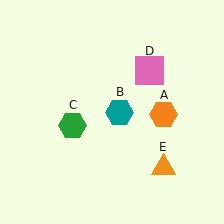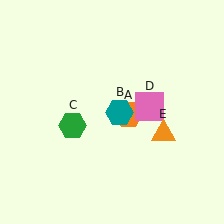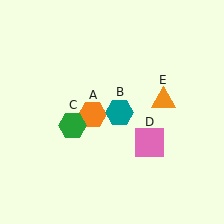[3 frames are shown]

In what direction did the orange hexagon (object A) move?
The orange hexagon (object A) moved left.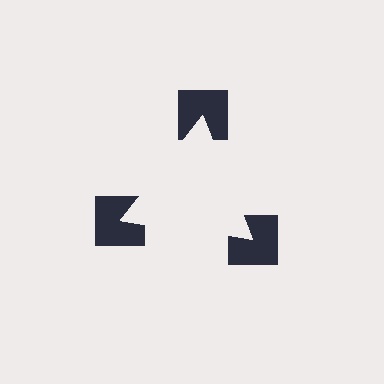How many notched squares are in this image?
There are 3 — one at each vertex of the illusory triangle.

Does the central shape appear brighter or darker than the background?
It typically appears slightly brighter than the background, even though no actual brightness change is drawn.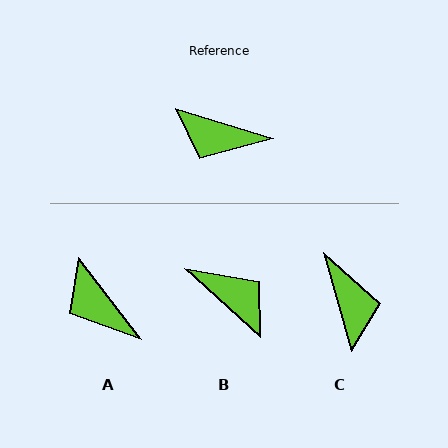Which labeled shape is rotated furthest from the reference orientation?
B, about 155 degrees away.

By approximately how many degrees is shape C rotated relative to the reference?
Approximately 123 degrees counter-clockwise.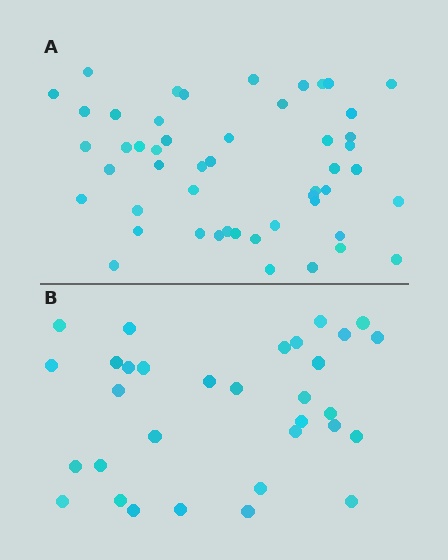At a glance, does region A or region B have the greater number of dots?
Region A (the top region) has more dots.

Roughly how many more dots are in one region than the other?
Region A has approximately 20 more dots than region B.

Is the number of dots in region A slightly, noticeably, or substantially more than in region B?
Region A has substantially more. The ratio is roughly 1.6 to 1.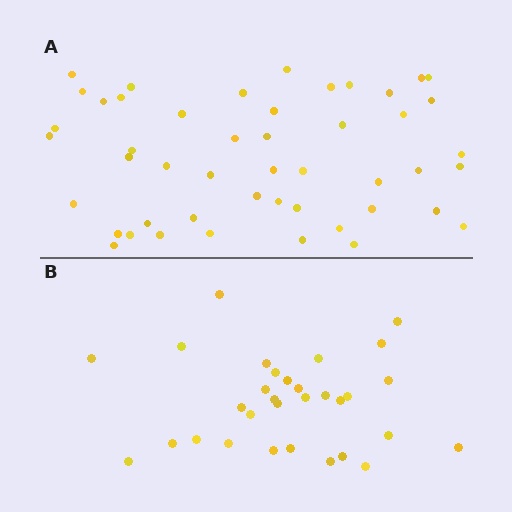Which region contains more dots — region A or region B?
Region A (the top region) has more dots.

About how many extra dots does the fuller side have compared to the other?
Region A has approximately 15 more dots than region B.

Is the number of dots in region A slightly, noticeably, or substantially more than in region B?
Region A has substantially more. The ratio is roughly 1.5 to 1.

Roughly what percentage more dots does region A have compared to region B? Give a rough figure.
About 55% more.